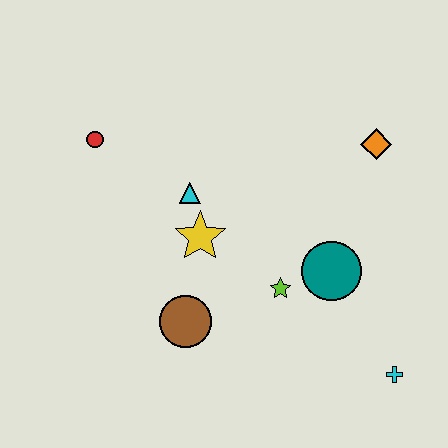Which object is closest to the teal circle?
The lime star is closest to the teal circle.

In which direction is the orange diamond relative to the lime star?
The orange diamond is above the lime star.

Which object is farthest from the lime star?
The red circle is farthest from the lime star.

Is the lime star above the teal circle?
No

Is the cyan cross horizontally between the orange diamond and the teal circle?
No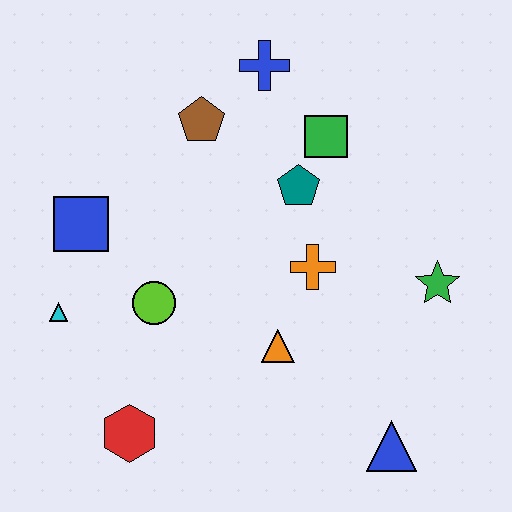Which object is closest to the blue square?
The cyan triangle is closest to the blue square.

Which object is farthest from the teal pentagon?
The red hexagon is farthest from the teal pentagon.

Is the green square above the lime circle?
Yes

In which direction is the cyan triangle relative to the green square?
The cyan triangle is to the left of the green square.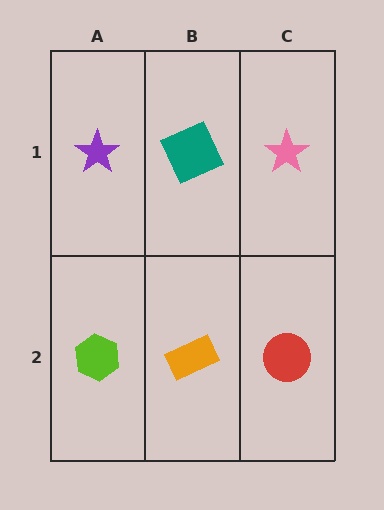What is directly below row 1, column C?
A red circle.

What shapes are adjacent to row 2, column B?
A teal square (row 1, column B), a lime hexagon (row 2, column A), a red circle (row 2, column C).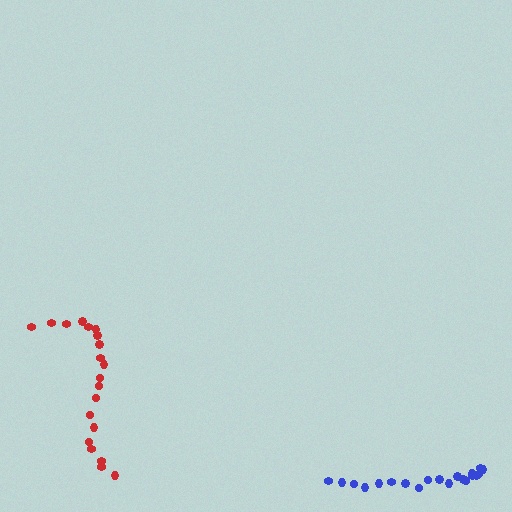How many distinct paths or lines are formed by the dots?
There are 2 distinct paths.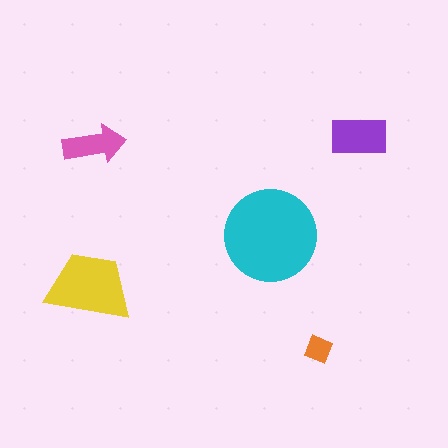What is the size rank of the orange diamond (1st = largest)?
5th.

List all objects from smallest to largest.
The orange diamond, the pink arrow, the purple rectangle, the yellow trapezoid, the cyan circle.